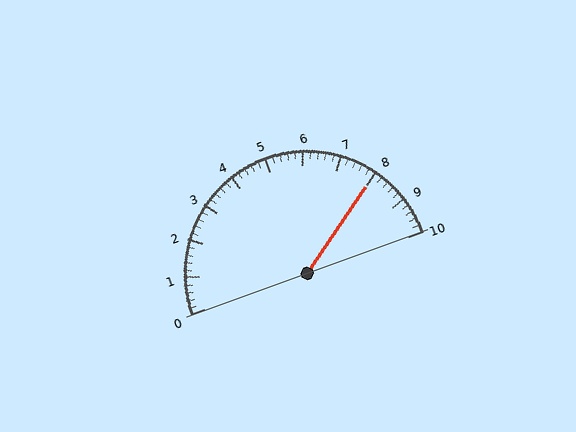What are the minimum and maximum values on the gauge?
The gauge ranges from 0 to 10.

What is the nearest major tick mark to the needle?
The nearest major tick mark is 8.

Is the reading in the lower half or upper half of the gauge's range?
The reading is in the upper half of the range (0 to 10).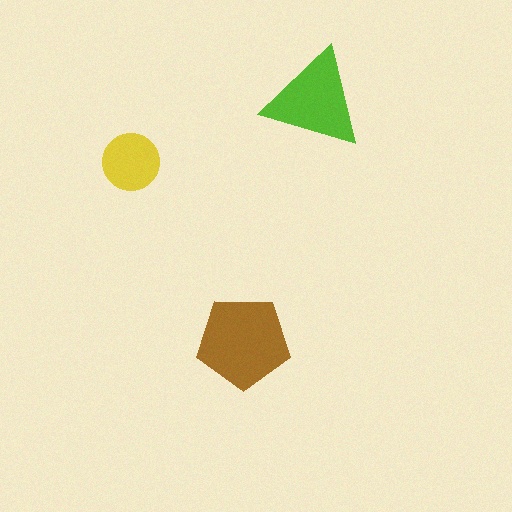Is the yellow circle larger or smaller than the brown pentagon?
Smaller.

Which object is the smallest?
The yellow circle.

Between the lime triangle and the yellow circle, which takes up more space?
The lime triangle.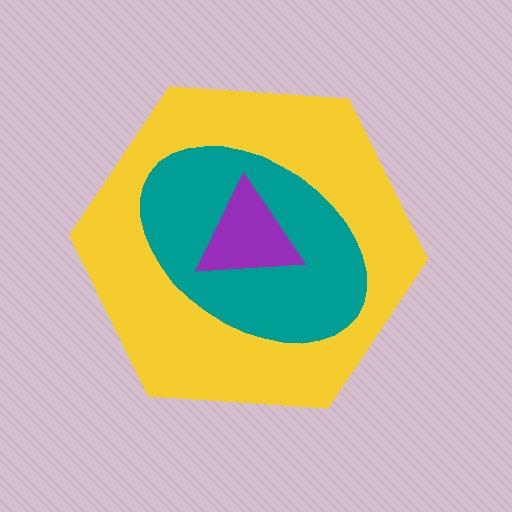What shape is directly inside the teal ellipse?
The purple triangle.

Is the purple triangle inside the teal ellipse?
Yes.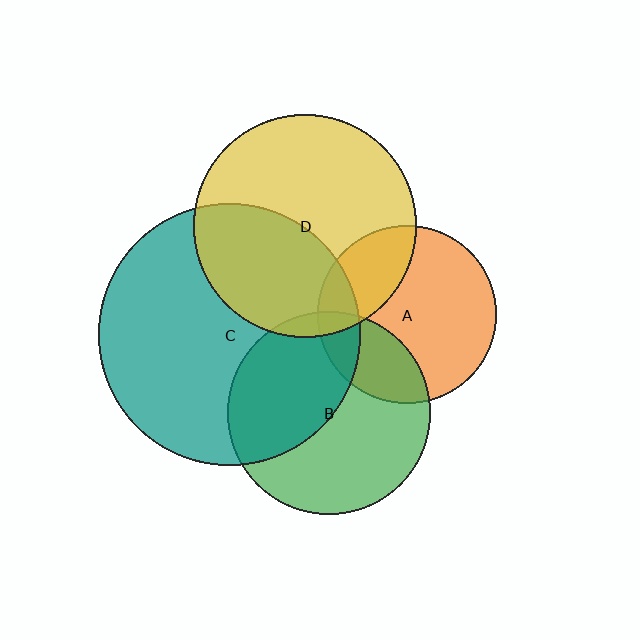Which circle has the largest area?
Circle C (teal).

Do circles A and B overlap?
Yes.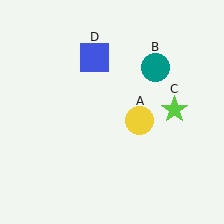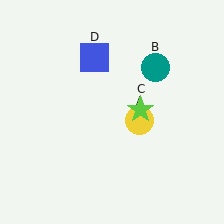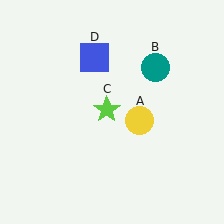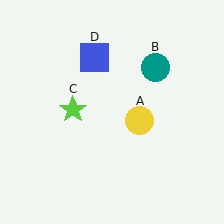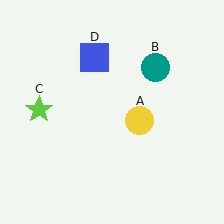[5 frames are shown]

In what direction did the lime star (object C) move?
The lime star (object C) moved left.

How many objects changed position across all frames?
1 object changed position: lime star (object C).